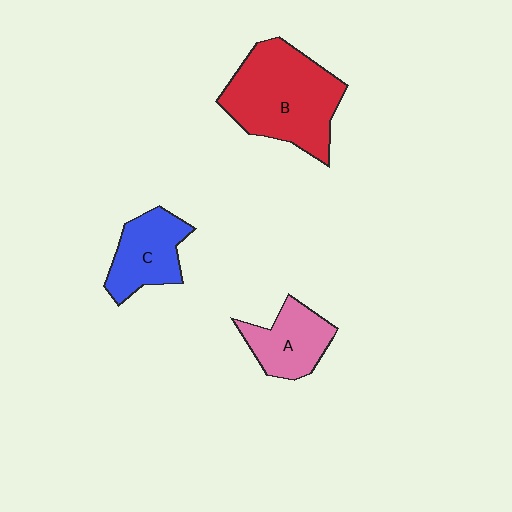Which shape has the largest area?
Shape B (red).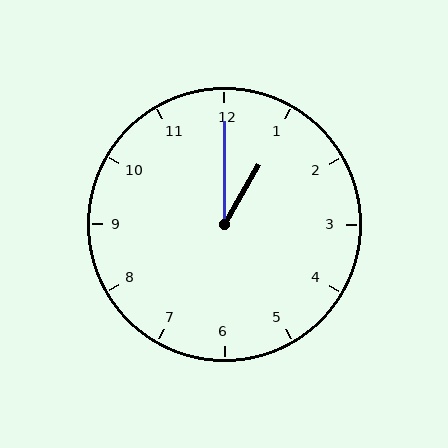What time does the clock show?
1:00.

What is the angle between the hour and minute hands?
Approximately 30 degrees.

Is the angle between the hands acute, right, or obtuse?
It is acute.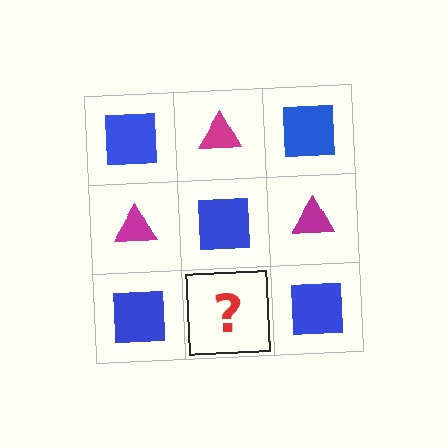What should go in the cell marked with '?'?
The missing cell should contain a magenta triangle.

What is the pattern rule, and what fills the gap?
The rule is that it alternates blue square and magenta triangle in a checkerboard pattern. The gap should be filled with a magenta triangle.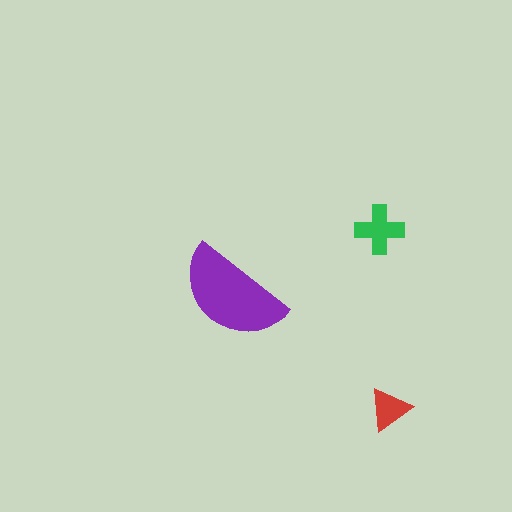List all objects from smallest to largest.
The red triangle, the green cross, the purple semicircle.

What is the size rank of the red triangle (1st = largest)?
3rd.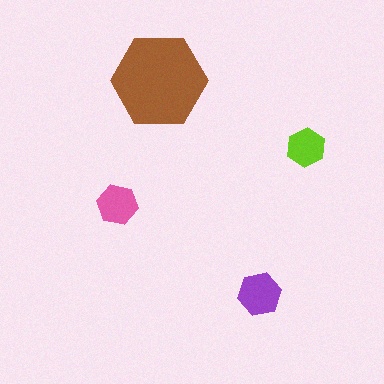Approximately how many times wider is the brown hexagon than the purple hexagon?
About 2 times wider.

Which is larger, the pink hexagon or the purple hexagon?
The purple one.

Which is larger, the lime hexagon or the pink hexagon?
The pink one.